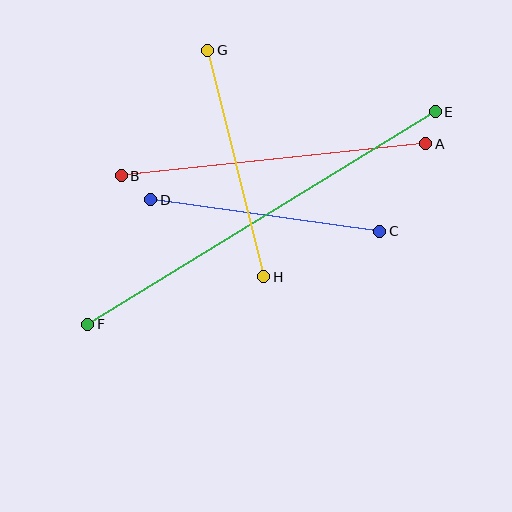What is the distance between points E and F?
The distance is approximately 408 pixels.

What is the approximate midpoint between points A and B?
The midpoint is at approximately (273, 160) pixels.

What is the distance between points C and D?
The distance is approximately 231 pixels.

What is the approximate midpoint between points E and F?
The midpoint is at approximately (261, 218) pixels.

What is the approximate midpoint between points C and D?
The midpoint is at approximately (265, 216) pixels.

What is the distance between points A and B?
The distance is approximately 306 pixels.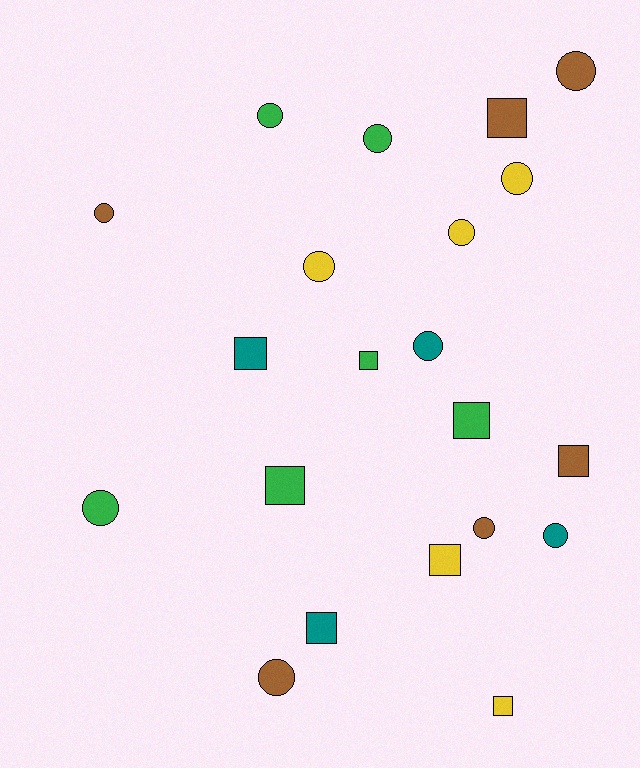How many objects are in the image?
There are 21 objects.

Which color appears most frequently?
Green, with 6 objects.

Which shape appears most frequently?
Circle, with 12 objects.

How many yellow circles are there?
There are 3 yellow circles.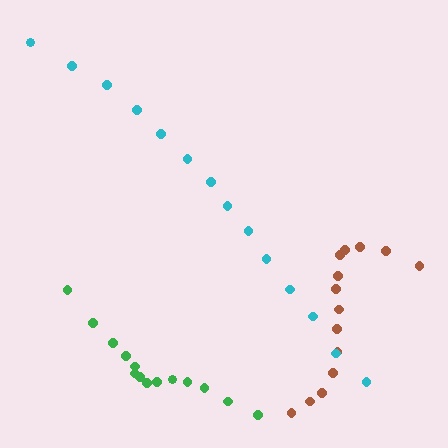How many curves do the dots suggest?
There are 3 distinct paths.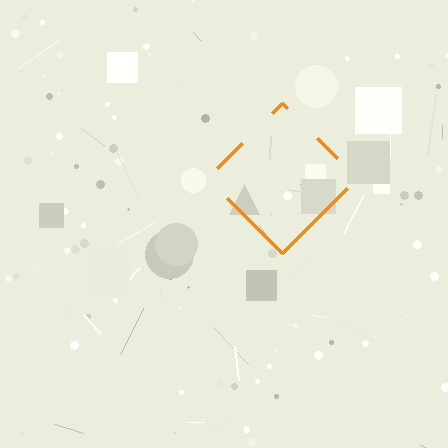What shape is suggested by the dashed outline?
The dashed outline suggests a diamond.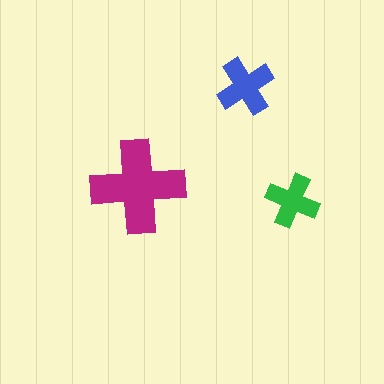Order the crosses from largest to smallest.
the magenta one, the blue one, the green one.